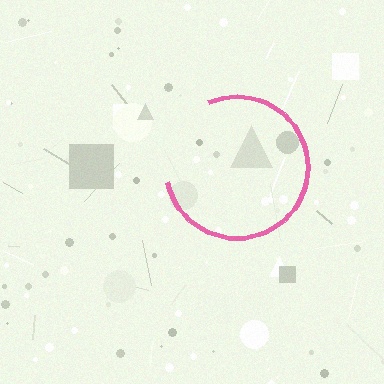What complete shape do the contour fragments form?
The contour fragments form a circle.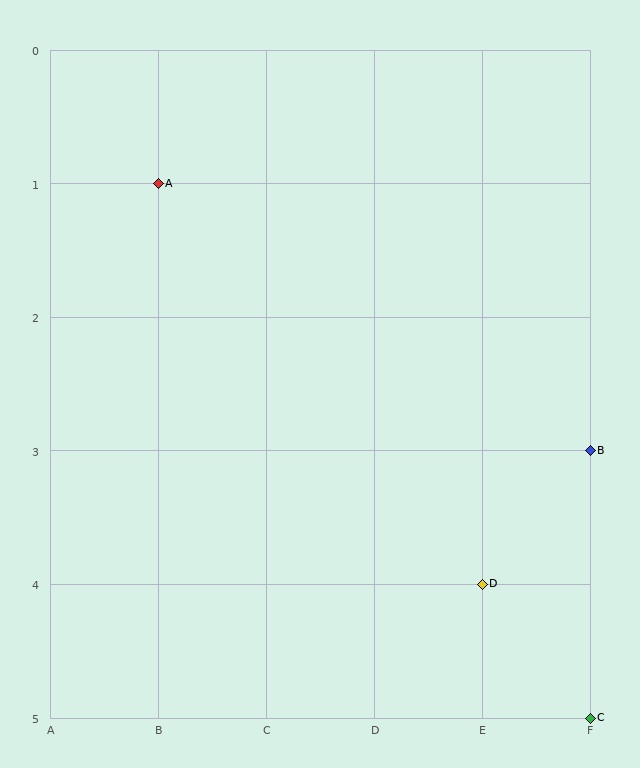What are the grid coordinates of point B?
Point B is at grid coordinates (F, 3).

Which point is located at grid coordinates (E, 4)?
Point D is at (E, 4).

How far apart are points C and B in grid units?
Points C and B are 2 rows apart.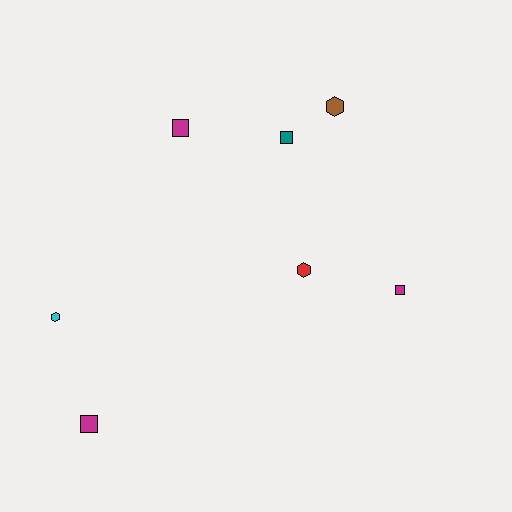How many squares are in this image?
There are 4 squares.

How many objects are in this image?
There are 7 objects.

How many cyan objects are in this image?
There is 1 cyan object.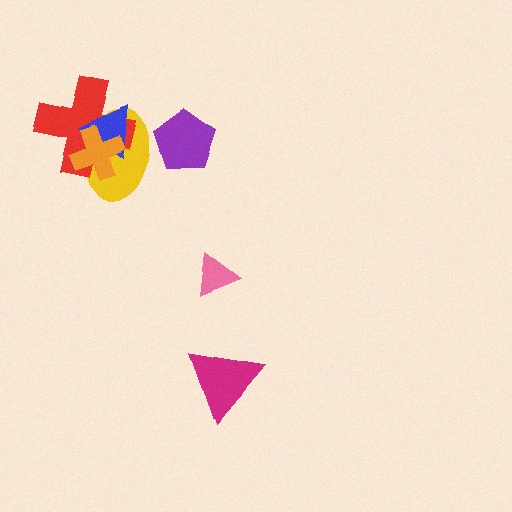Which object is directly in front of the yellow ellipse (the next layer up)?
The red cross is directly in front of the yellow ellipse.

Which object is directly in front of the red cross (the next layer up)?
The blue triangle is directly in front of the red cross.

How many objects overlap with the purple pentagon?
1 object overlaps with the purple pentagon.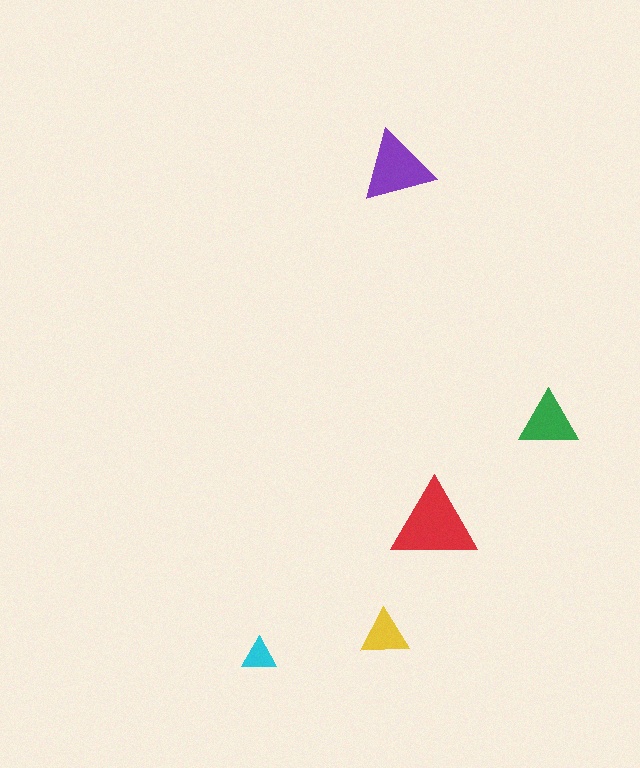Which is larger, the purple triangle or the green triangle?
The purple one.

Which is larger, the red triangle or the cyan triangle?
The red one.